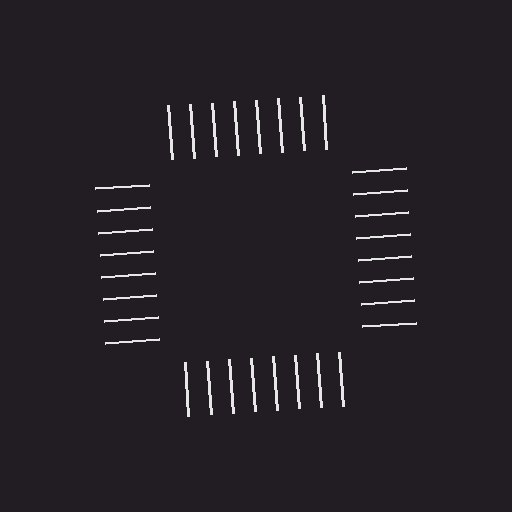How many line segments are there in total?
32 — 8 along each of the 4 edges.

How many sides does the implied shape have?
4 sides — the line-ends trace a square.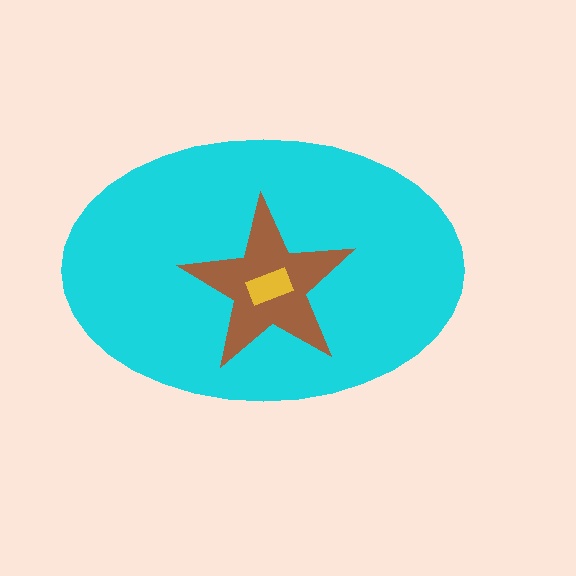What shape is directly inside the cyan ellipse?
The brown star.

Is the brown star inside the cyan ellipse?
Yes.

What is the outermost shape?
The cyan ellipse.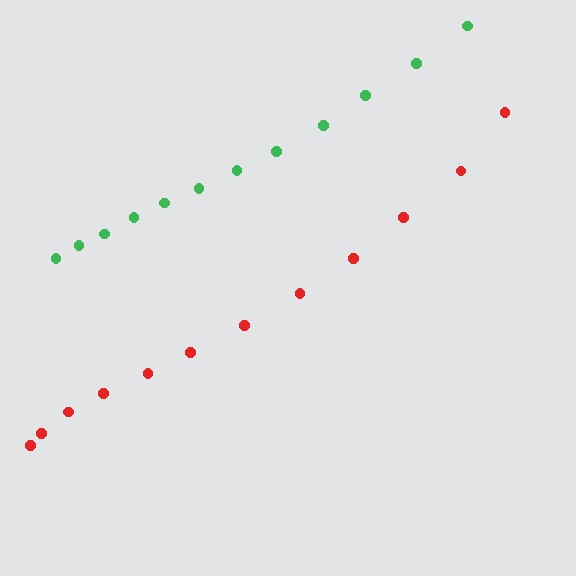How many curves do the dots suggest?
There are 2 distinct paths.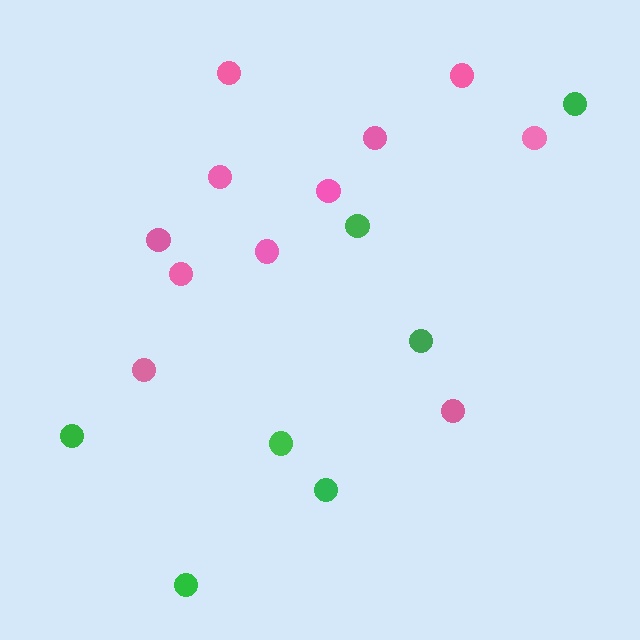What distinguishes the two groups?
There are 2 groups: one group of pink circles (11) and one group of green circles (7).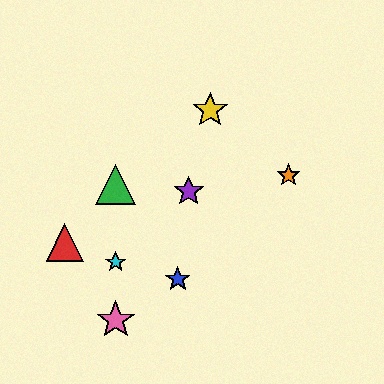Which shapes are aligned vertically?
The green triangle, the cyan star, the pink star are aligned vertically.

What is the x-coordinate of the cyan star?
The cyan star is at x≈116.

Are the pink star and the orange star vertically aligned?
No, the pink star is at x≈116 and the orange star is at x≈288.